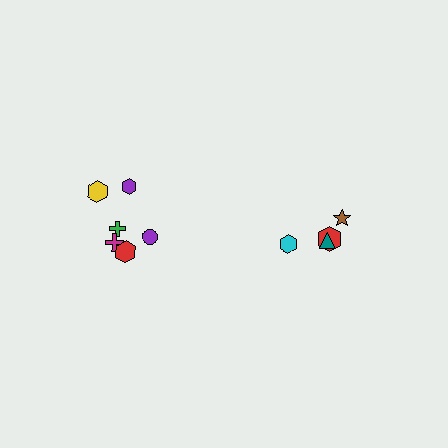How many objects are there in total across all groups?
There are 10 objects.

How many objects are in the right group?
There are 4 objects.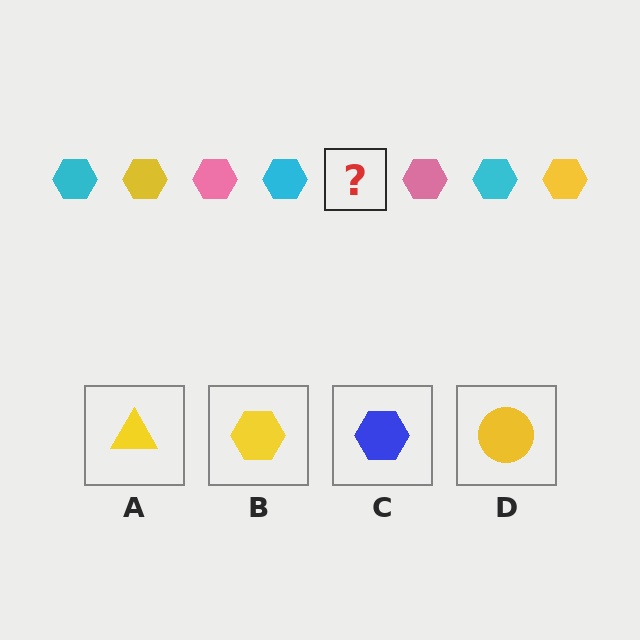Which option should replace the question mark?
Option B.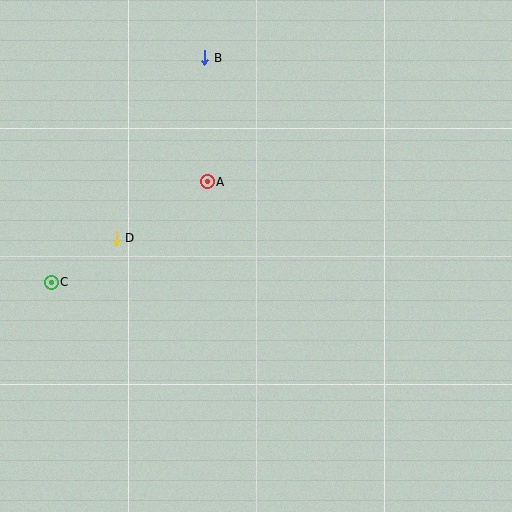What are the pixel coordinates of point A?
Point A is at (207, 182).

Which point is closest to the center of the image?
Point A at (207, 182) is closest to the center.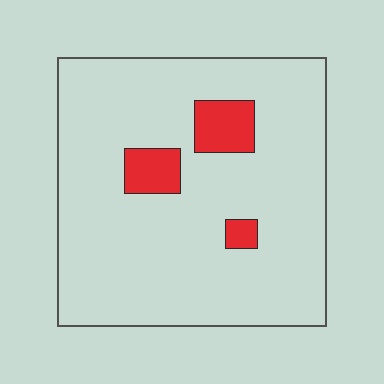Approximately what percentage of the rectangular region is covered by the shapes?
Approximately 10%.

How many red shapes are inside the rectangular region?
3.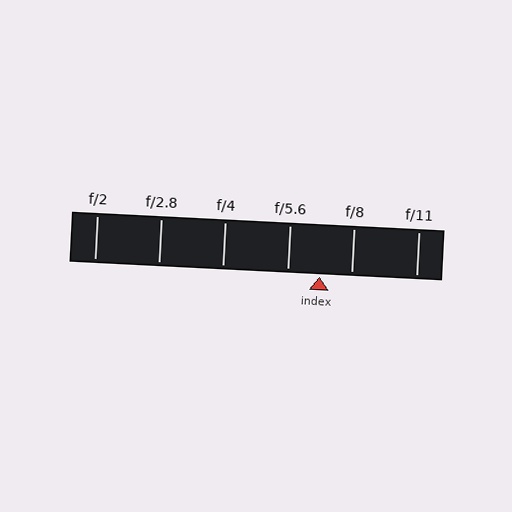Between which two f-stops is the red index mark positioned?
The index mark is between f/5.6 and f/8.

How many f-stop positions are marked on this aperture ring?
There are 6 f-stop positions marked.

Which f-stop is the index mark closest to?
The index mark is closest to f/8.